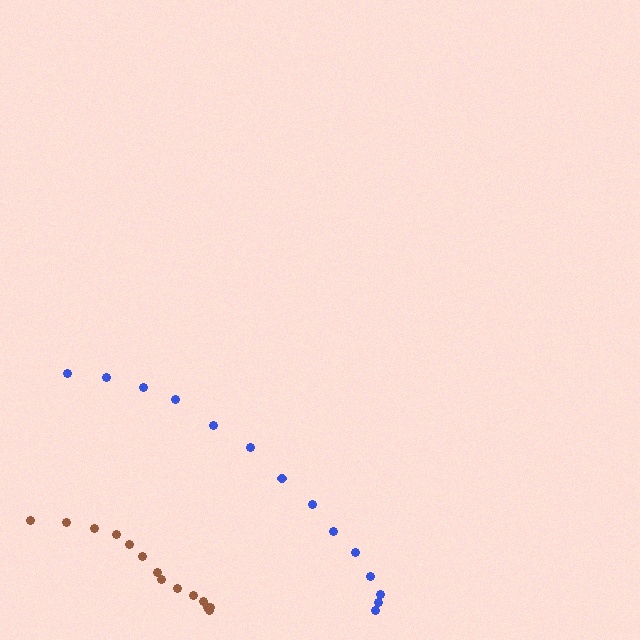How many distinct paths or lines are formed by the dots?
There are 2 distinct paths.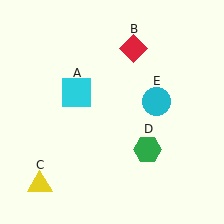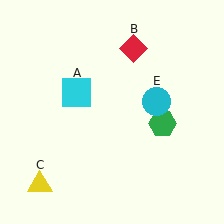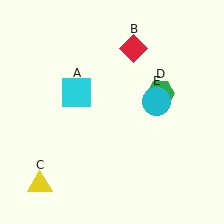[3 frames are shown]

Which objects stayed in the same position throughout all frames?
Cyan square (object A) and red diamond (object B) and yellow triangle (object C) and cyan circle (object E) remained stationary.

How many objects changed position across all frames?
1 object changed position: green hexagon (object D).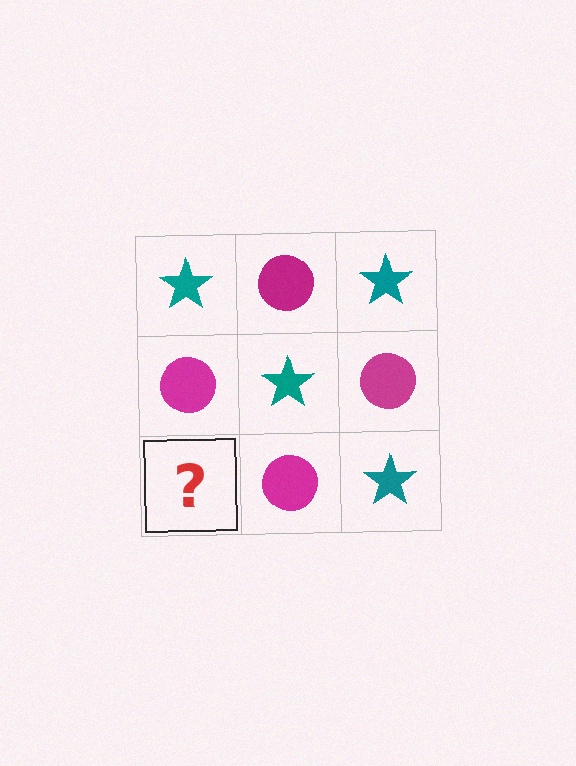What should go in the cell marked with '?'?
The missing cell should contain a teal star.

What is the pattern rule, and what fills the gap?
The rule is that it alternates teal star and magenta circle in a checkerboard pattern. The gap should be filled with a teal star.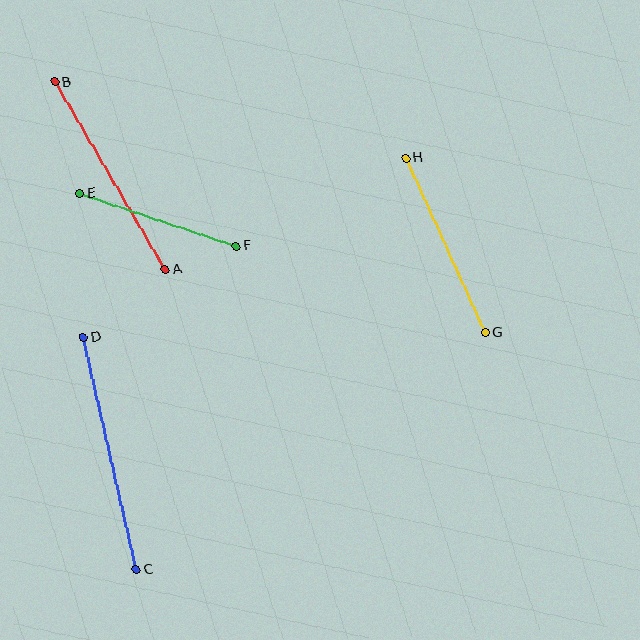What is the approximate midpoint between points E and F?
The midpoint is at approximately (158, 220) pixels.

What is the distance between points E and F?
The distance is approximately 165 pixels.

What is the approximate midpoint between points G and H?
The midpoint is at approximately (446, 245) pixels.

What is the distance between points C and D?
The distance is approximately 239 pixels.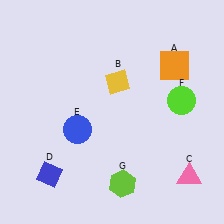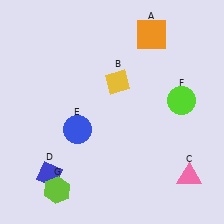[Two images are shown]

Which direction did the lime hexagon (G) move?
The lime hexagon (G) moved left.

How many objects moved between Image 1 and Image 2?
2 objects moved between the two images.